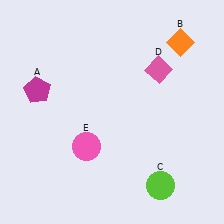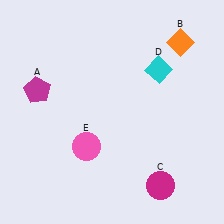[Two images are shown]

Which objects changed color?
C changed from lime to magenta. D changed from pink to cyan.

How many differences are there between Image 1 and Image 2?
There are 2 differences between the two images.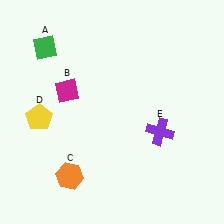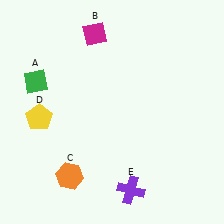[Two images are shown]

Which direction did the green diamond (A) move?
The green diamond (A) moved down.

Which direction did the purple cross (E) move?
The purple cross (E) moved down.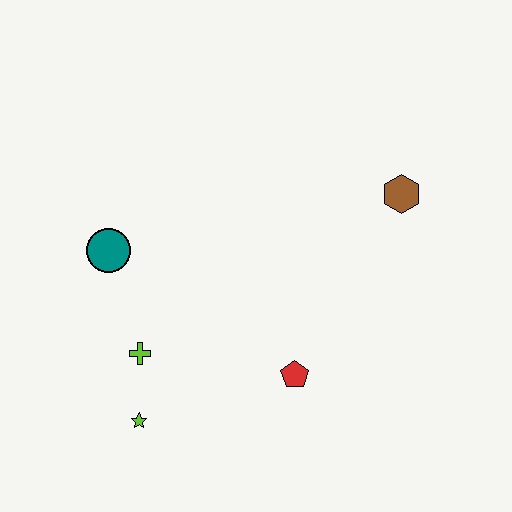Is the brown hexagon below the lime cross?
No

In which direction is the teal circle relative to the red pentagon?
The teal circle is to the left of the red pentagon.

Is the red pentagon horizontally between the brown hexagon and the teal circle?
Yes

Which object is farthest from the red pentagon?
The teal circle is farthest from the red pentagon.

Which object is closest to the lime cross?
The lime star is closest to the lime cross.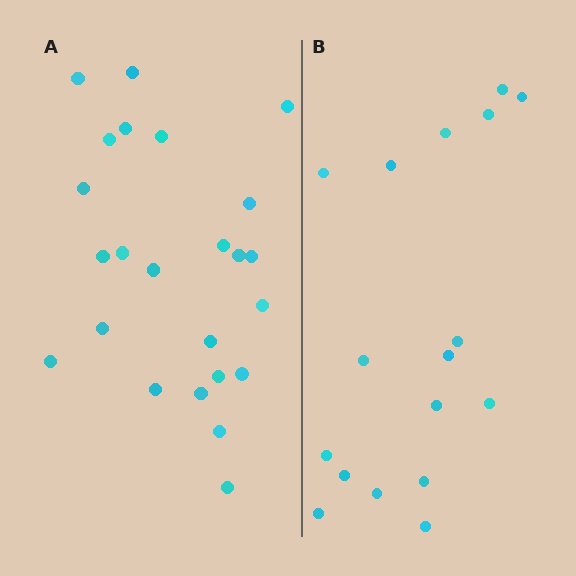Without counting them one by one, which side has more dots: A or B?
Region A (the left region) has more dots.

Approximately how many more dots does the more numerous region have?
Region A has roughly 8 or so more dots than region B.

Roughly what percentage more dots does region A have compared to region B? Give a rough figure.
About 40% more.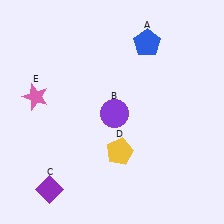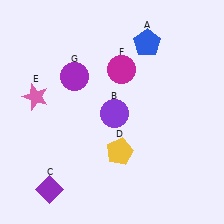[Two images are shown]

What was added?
A magenta circle (F), a purple circle (G) were added in Image 2.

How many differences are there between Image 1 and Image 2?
There are 2 differences between the two images.